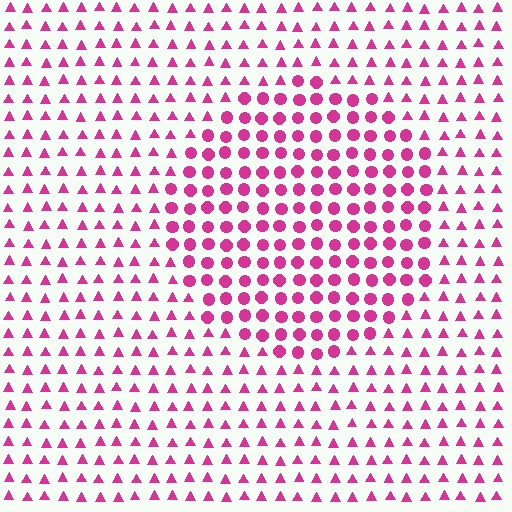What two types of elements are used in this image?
The image uses circles inside the circle region and triangles outside it.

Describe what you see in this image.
The image is filled with small magenta elements arranged in a uniform grid. A circle-shaped region contains circles, while the surrounding area contains triangles. The boundary is defined purely by the change in element shape.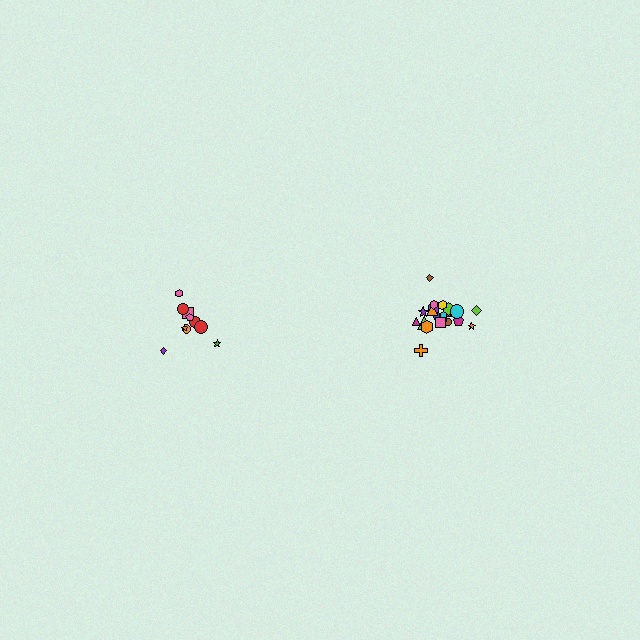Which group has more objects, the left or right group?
The right group.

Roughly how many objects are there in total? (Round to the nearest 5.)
Roughly 30 objects in total.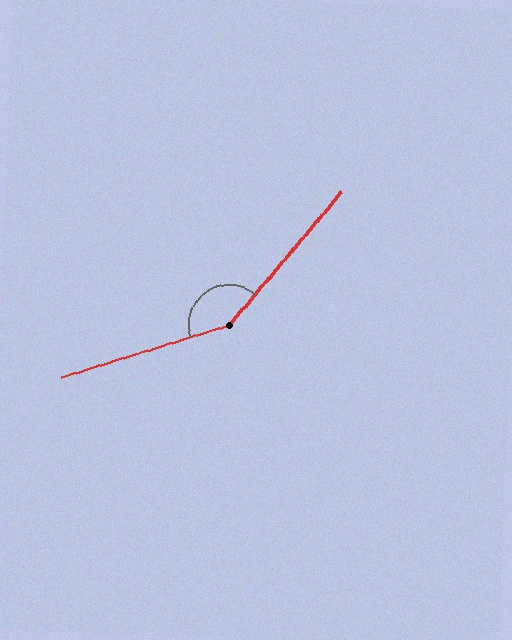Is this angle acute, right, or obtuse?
It is obtuse.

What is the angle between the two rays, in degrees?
Approximately 147 degrees.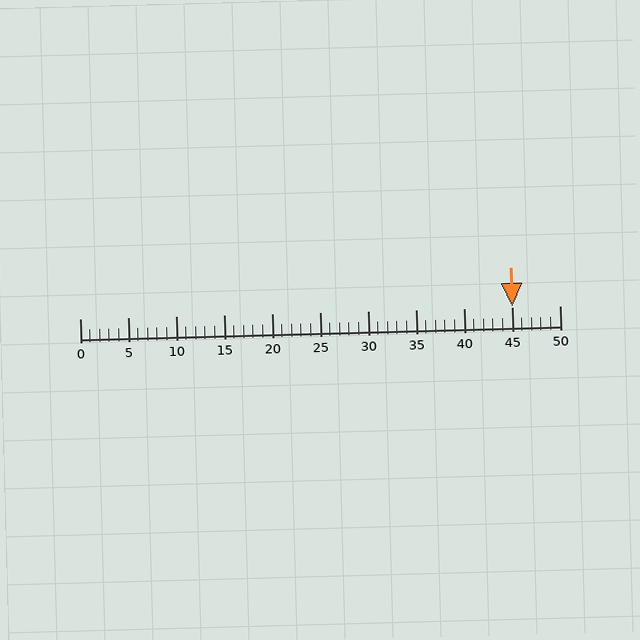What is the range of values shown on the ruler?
The ruler shows values from 0 to 50.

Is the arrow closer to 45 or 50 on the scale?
The arrow is closer to 45.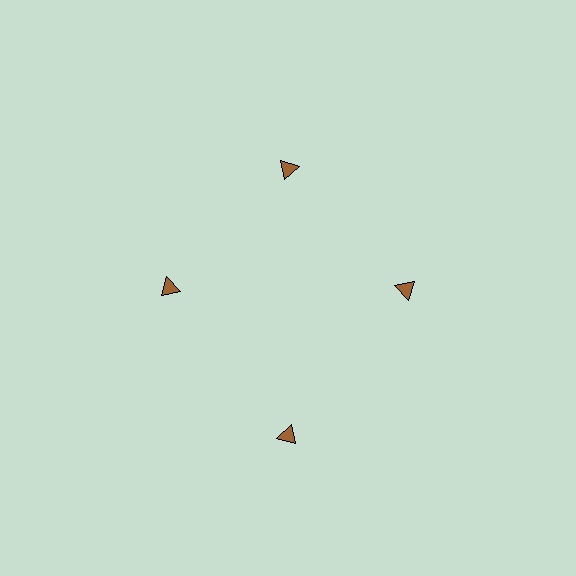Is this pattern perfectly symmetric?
No. The 4 brown triangles are arranged in a ring, but one element near the 6 o'clock position is pushed outward from the center, breaking the 4-fold rotational symmetry.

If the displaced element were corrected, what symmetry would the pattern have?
It would have 4-fold rotational symmetry — the pattern would map onto itself every 90 degrees.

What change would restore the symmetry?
The symmetry would be restored by moving it inward, back onto the ring so that all 4 triangles sit at equal angles and equal distance from the center.